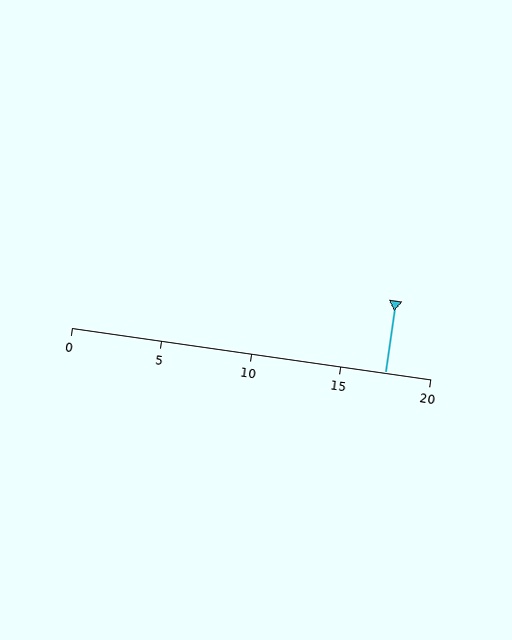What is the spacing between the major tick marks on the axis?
The major ticks are spaced 5 apart.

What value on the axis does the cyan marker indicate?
The marker indicates approximately 17.5.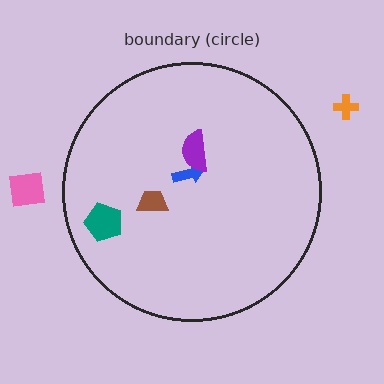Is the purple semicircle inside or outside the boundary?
Inside.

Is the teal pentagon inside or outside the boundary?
Inside.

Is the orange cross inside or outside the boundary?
Outside.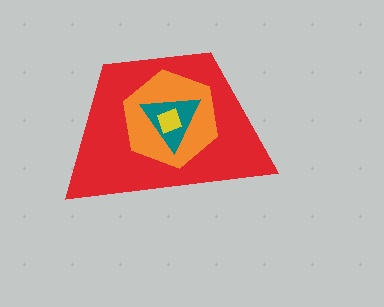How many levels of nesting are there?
4.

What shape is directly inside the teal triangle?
The yellow diamond.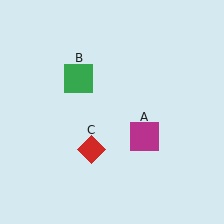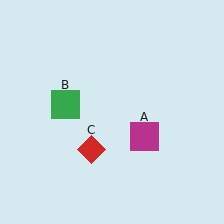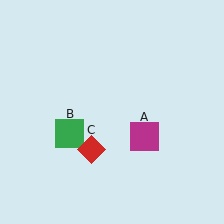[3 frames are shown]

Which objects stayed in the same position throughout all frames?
Magenta square (object A) and red diamond (object C) remained stationary.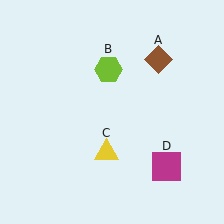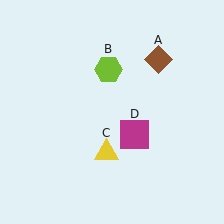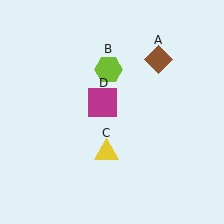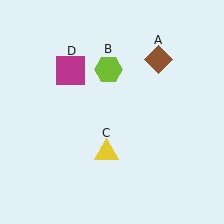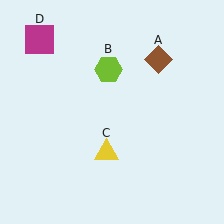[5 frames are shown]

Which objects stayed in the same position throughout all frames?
Brown diamond (object A) and lime hexagon (object B) and yellow triangle (object C) remained stationary.